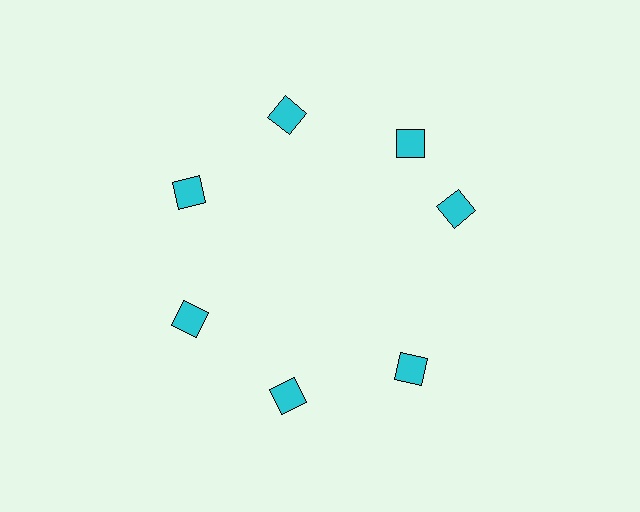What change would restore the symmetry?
The symmetry would be restored by rotating it back into even spacing with its neighbors so that all 7 squares sit at equal angles and equal distance from the center.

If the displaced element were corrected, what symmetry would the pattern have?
It would have 7-fold rotational symmetry — the pattern would map onto itself every 51 degrees.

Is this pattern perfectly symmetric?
No. The 7 cyan squares are arranged in a ring, but one element near the 3 o'clock position is rotated out of alignment along the ring, breaking the 7-fold rotational symmetry.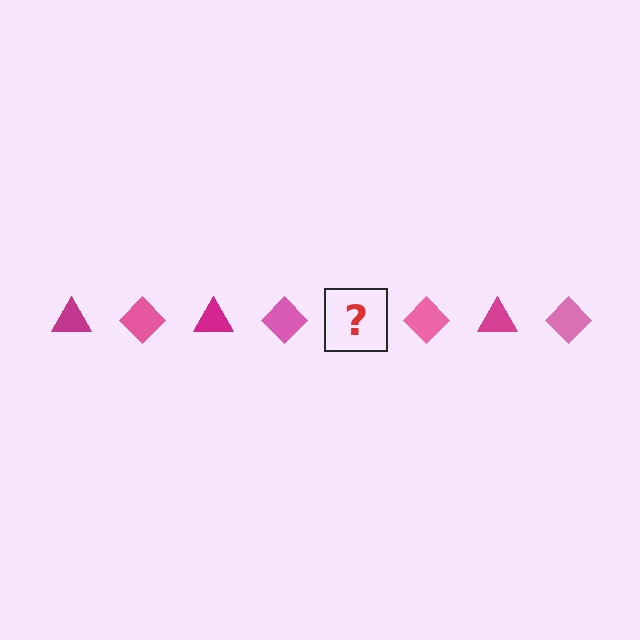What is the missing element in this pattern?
The missing element is a magenta triangle.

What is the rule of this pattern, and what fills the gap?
The rule is that the pattern alternates between magenta triangle and pink diamond. The gap should be filled with a magenta triangle.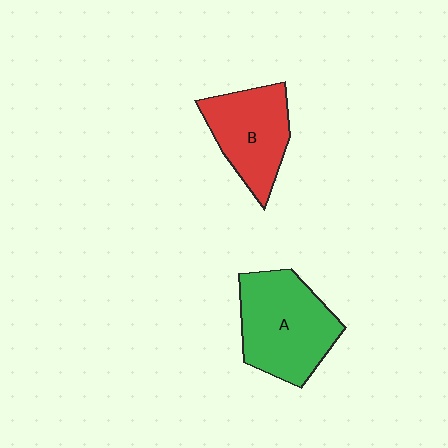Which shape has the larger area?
Shape A (green).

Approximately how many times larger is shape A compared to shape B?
Approximately 1.3 times.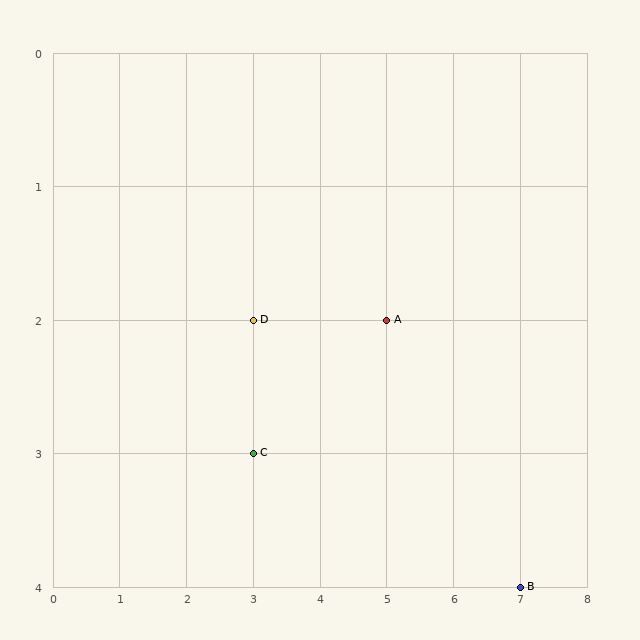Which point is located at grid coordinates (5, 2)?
Point A is at (5, 2).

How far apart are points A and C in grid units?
Points A and C are 2 columns and 1 row apart (about 2.2 grid units diagonally).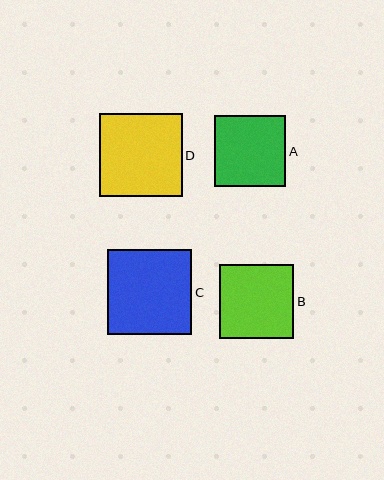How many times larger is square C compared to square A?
Square C is approximately 1.2 times the size of square A.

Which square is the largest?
Square C is the largest with a size of approximately 85 pixels.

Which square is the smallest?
Square A is the smallest with a size of approximately 71 pixels.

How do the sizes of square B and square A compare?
Square B and square A are approximately the same size.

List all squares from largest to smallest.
From largest to smallest: C, D, B, A.